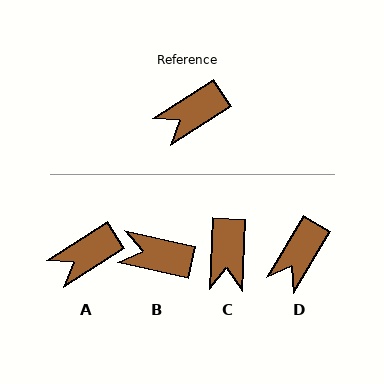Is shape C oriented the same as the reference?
No, it is off by about 55 degrees.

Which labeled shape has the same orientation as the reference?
A.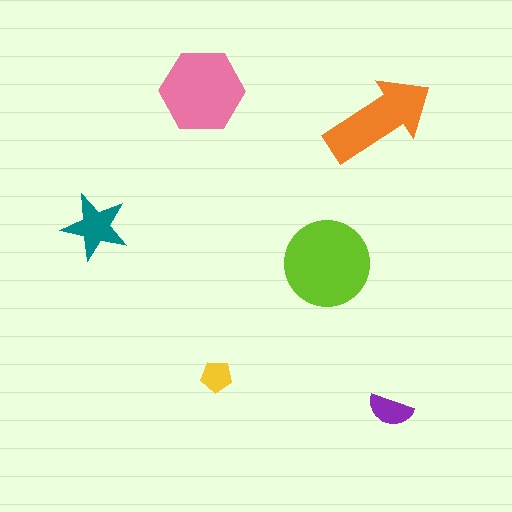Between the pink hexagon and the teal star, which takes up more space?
The pink hexagon.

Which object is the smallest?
The yellow pentagon.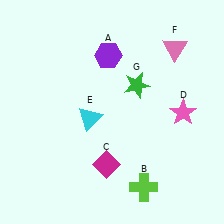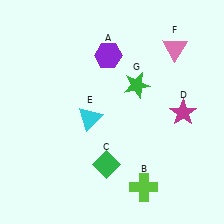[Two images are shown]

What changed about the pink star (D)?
In Image 1, D is pink. In Image 2, it changed to magenta.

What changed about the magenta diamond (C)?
In Image 1, C is magenta. In Image 2, it changed to green.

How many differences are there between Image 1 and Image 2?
There are 2 differences between the two images.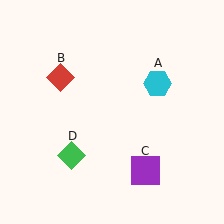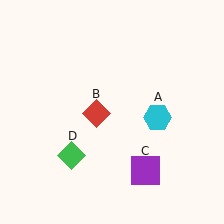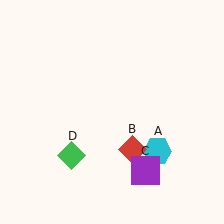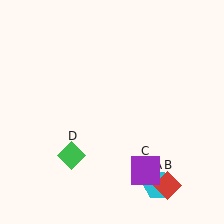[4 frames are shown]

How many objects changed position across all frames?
2 objects changed position: cyan hexagon (object A), red diamond (object B).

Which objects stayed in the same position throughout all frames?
Purple square (object C) and green diamond (object D) remained stationary.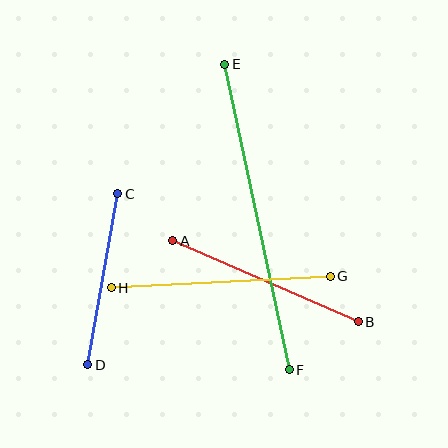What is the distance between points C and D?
The distance is approximately 173 pixels.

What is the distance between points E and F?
The distance is approximately 313 pixels.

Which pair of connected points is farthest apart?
Points E and F are farthest apart.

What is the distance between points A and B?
The distance is approximately 202 pixels.